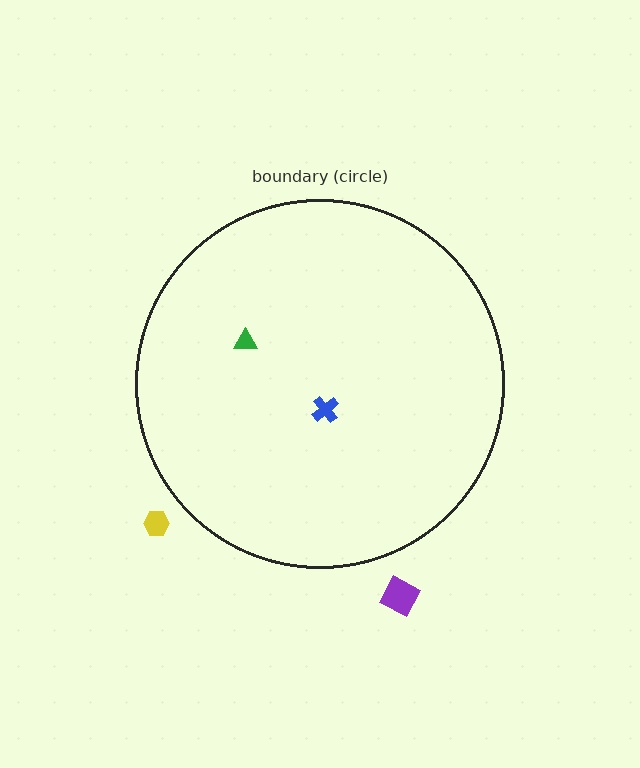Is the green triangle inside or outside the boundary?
Inside.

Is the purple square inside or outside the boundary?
Outside.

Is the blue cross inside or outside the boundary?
Inside.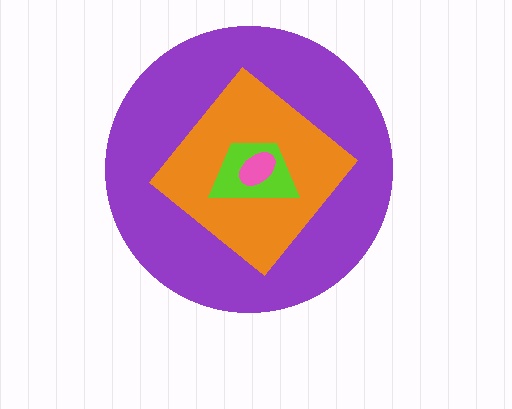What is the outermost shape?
The purple circle.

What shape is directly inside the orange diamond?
The lime trapezoid.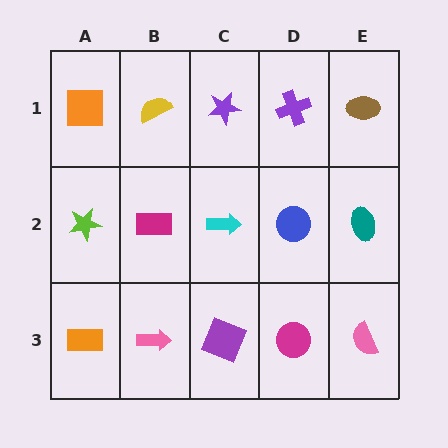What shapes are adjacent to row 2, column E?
A brown ellipse (row 1, column E), a pink semicircle (row 3, column E), a blue circle (row 2, column D).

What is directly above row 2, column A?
An orange square.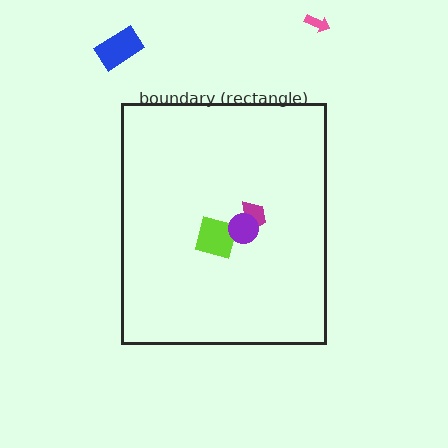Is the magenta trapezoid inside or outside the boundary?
Inside.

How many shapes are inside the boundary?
3 inside, 2 outside.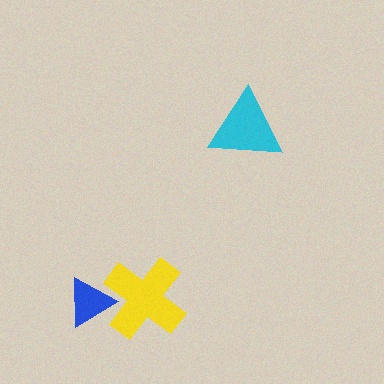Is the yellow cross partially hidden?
No, no other shape covers it.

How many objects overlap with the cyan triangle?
0 objects overlap with the cyan triangle.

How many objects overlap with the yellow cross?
1 object overlaps with the yellow cross.